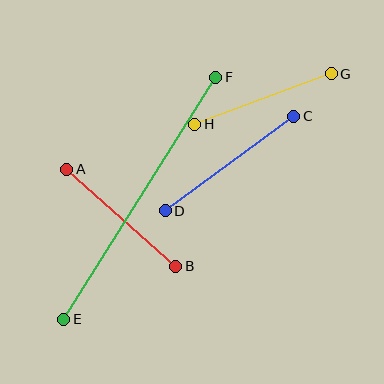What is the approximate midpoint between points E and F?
The midpoint is at approximately (140, 198) pixels.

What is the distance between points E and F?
The distance is approximately 286 pixels.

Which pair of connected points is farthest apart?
Points E and F are farthest apart.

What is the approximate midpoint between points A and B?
The midpoint is at approximately (121, 218) pixels.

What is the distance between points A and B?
The distance is approximately 146 pixels.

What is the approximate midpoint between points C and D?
The midpoint is at approximately (230, 163) pixels.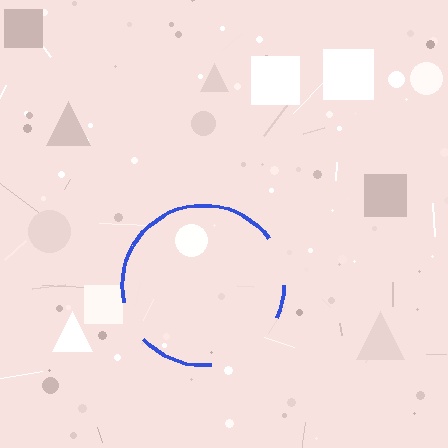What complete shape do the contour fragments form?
The contour fragments form a circle.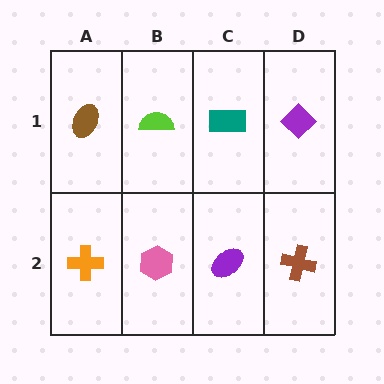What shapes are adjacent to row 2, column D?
A purple diamond (row 1, column D), a purple ellipse (row 2, column C).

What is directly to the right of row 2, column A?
A pink hexagon.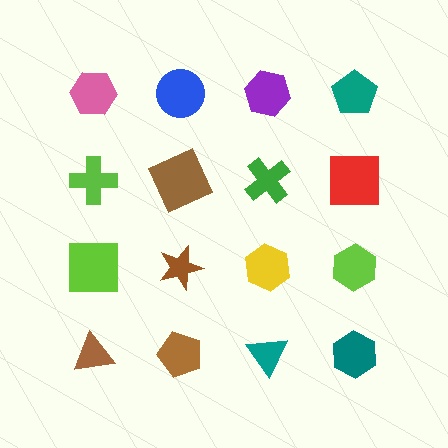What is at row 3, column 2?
A brown star.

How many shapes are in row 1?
4 shapes.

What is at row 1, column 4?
A teal pentagon.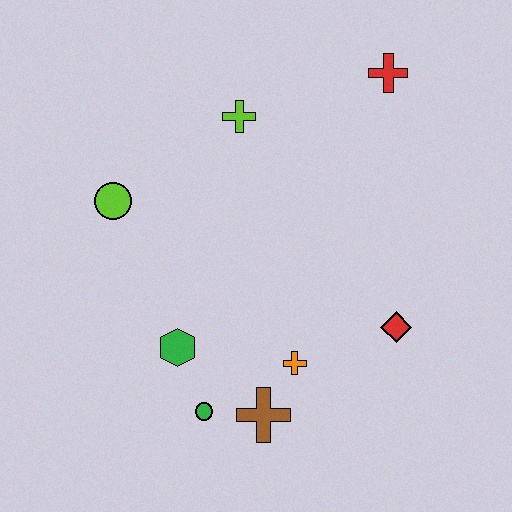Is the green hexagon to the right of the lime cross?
No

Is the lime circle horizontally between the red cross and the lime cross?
No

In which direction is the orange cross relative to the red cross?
The orange cross is below the red cross.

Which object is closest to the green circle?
The brown cross is closest to the green circle.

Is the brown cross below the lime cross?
Yes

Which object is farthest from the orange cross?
The red cross is farthest from the orange cross.